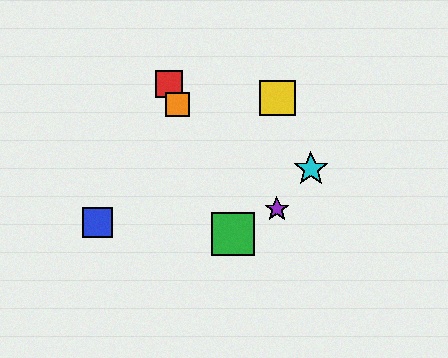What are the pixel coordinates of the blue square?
The blue square is at (97, 222).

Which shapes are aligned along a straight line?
The red square, the green square, the orange square are aligned along a straight line.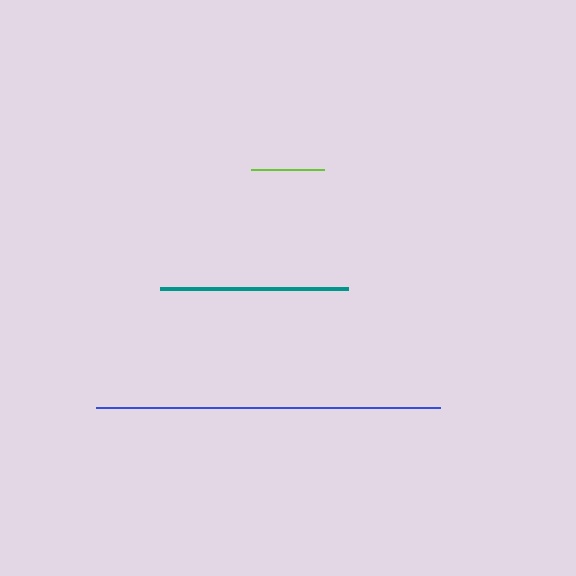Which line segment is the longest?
The blue line is the longest at approximately 344 pixels.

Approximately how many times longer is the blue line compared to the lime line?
The blue line is approximately 4.7 times the length of the lime line.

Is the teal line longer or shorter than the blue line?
The blue line is longer than the teal line.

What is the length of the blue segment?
The blue segment is approximately 344 pixels long.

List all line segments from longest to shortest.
From longest to shortest: blue, teal, lime.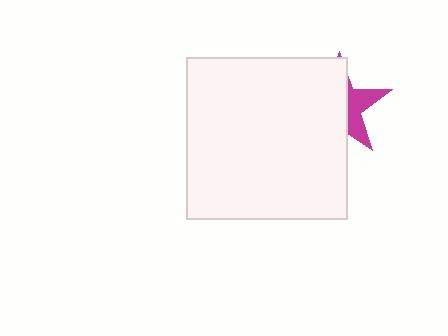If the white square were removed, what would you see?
You would see the complete magenta star.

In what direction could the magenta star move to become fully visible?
The magenta star could move right. That would shift it out from behind the white square entirely.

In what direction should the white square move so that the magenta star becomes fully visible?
The white square should move left. That is the shortest direction to clear the overlap and leave the magenta star fully visible.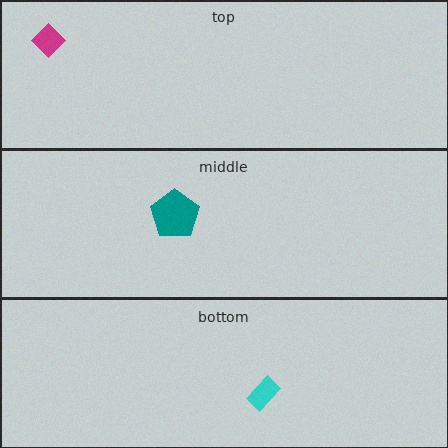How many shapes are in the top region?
1.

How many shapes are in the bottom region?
1.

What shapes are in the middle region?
The teal pentagon.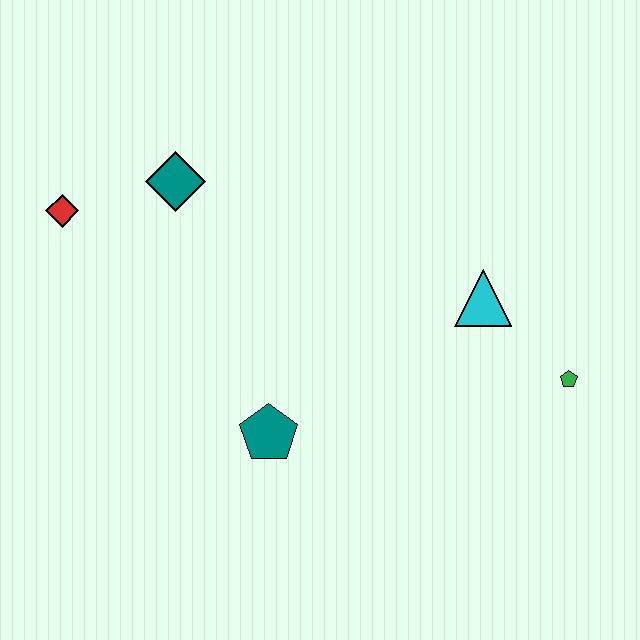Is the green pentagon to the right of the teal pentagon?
Yes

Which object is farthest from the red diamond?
The green pentagon is farthest from the red diamond.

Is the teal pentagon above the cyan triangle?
No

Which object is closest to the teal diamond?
The red diamond is closest to the teal diamond.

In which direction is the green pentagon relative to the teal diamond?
The green pentagon is to the right of the teal diamond.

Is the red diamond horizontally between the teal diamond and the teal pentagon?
No